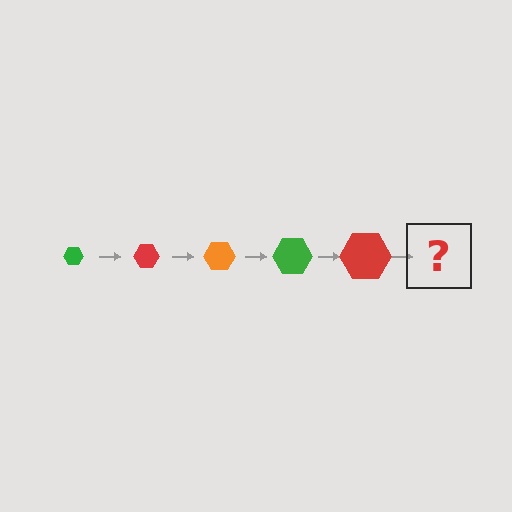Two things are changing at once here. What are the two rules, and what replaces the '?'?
The two rules are that the hexagon grows larger each step and the color cycles through green, red, and orange. The '?' should be an orange hexagon, larger than the previous one.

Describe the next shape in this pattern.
It should be an orange hexagon, larger than the previous one.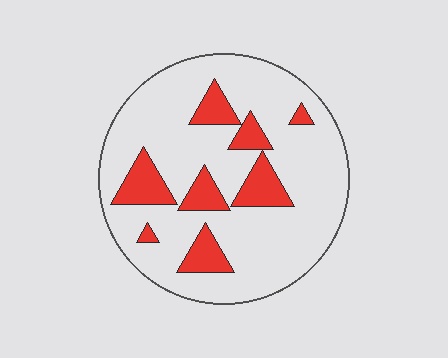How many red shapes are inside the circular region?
8.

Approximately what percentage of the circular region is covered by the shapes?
Approximately 20%.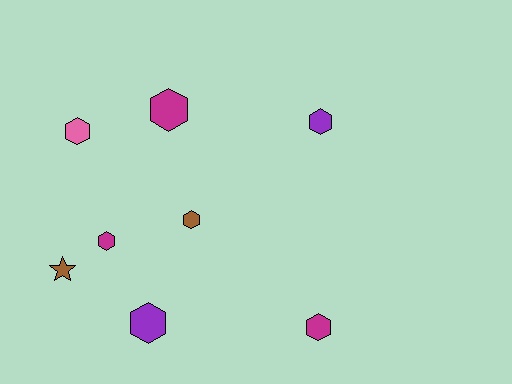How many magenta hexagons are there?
There are 3 magenta hexagons.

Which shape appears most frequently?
Hexagon, with 7 objects.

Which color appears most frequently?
Magenta, with 3 objects.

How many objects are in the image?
There are 8 objects.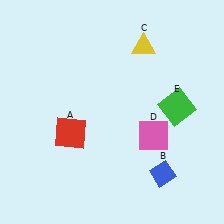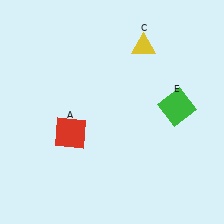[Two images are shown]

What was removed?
The pink square (D), the blue diamond (B) were removed in Image 2.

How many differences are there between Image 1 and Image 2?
There are 2 differences between the two images.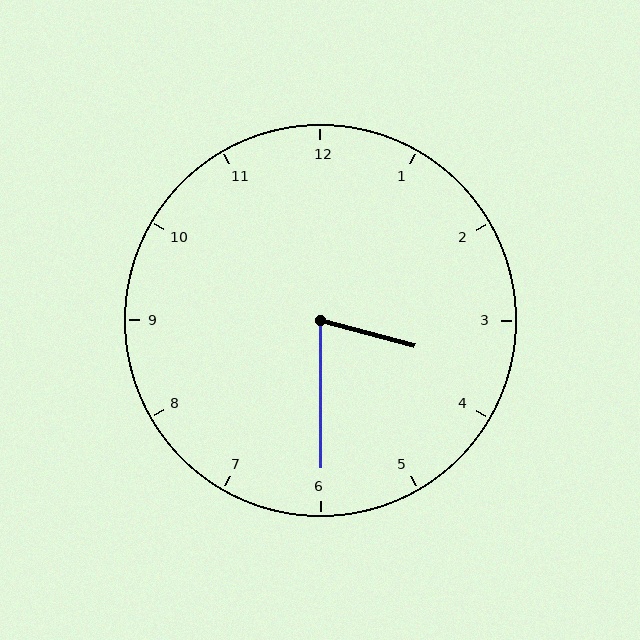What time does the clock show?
3:30.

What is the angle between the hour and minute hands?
Approximately 75 degrees.